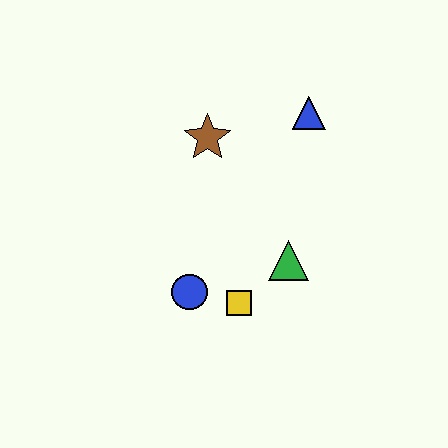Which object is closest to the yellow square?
The blue circle is closest to the yellow square.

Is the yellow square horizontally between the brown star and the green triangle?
Yes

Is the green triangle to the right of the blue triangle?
No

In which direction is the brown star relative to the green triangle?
The brown star is above the green triangle.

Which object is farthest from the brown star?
The yellow square is farthest from the brown star.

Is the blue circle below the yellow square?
No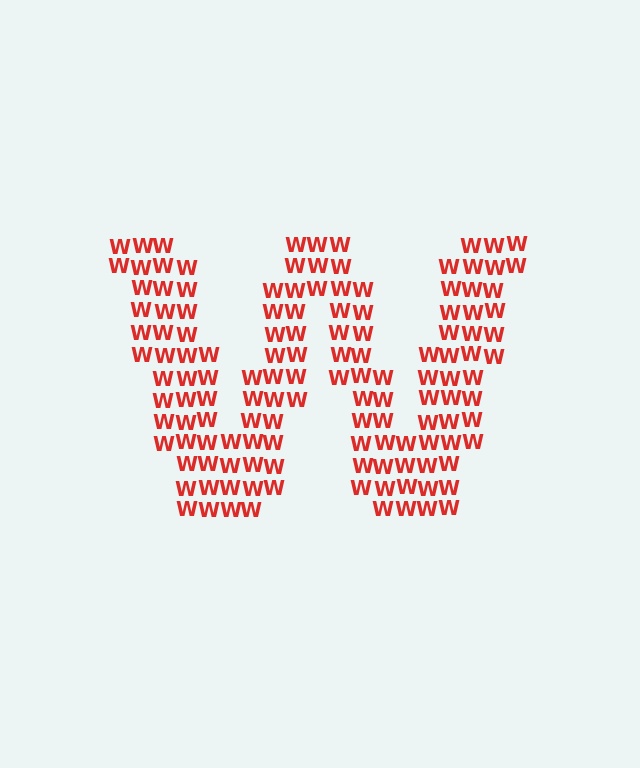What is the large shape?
The large shape is the letter W.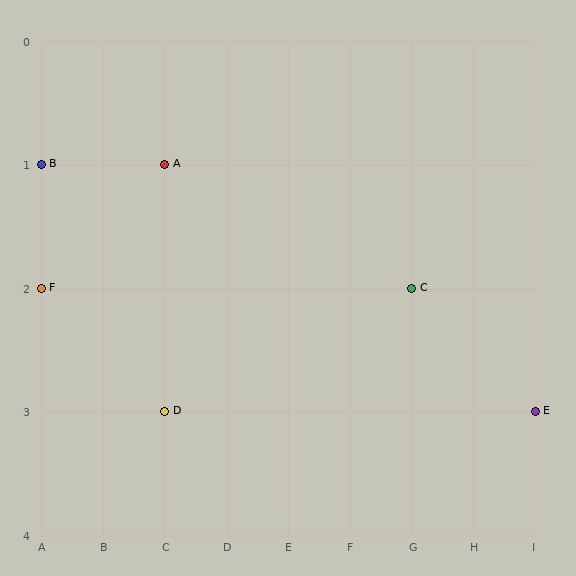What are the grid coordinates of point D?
Point D is at grid coordinates (C, 3).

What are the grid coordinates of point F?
Point F is at grid coordinates (A, 2).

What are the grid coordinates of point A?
Point A is at grid coordinates (C, 1).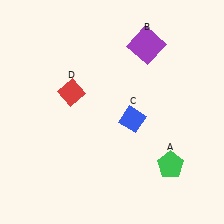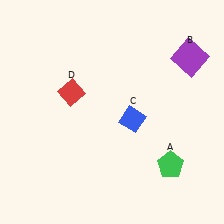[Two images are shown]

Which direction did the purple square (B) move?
The purple square (B) moved right.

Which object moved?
The purple square (B) moved right.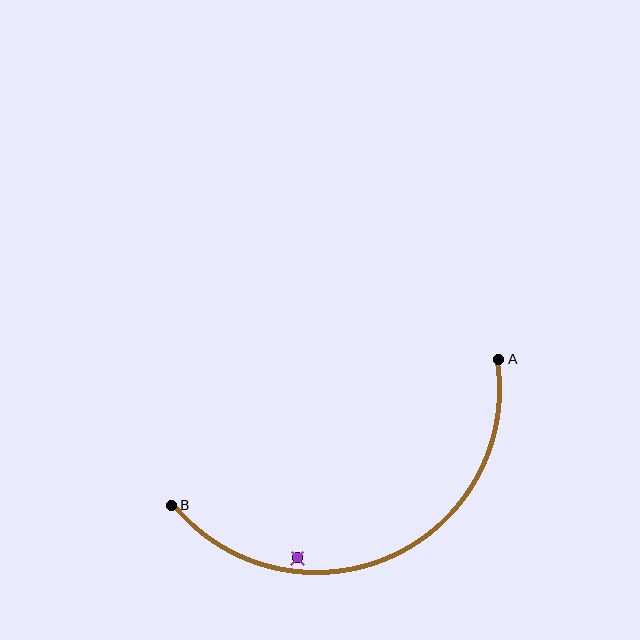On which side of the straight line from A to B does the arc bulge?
The arc bulges below the straight line connecting A and B.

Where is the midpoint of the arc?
The arc midpoint is the point on the curve farthest from the straight line joining A and B. It sits below that line.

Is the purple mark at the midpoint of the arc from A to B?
No — the purple mark does not lie on the arc at all. It sits slightly inside the curve.